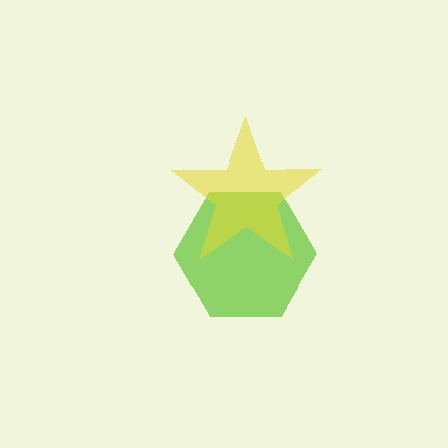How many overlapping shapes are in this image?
There are 2 overlapping shapes in the image.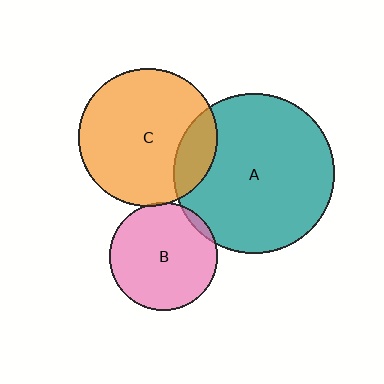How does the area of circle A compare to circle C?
Approximately 1.3 times.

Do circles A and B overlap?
Yes.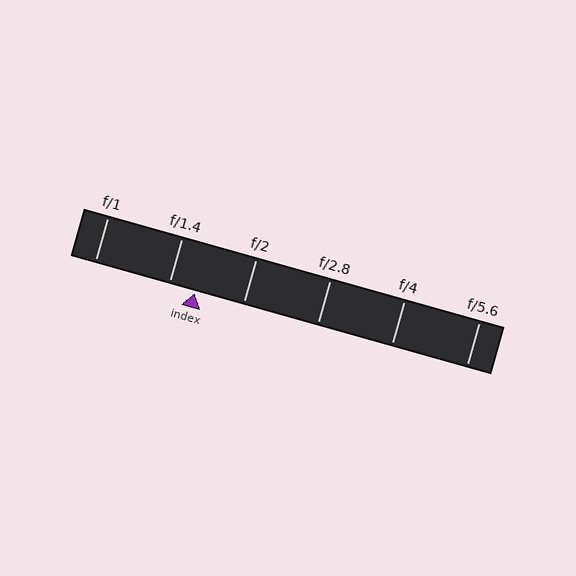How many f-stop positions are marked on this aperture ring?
There are 6 f-stop positions marked.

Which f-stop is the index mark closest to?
The index mark is closest to f/1.4.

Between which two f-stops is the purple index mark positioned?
The index mark is between f/1.4 and f/2.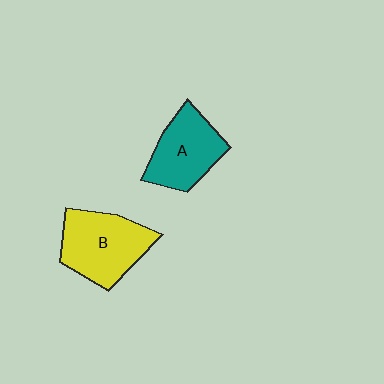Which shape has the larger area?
Shape B (yellow).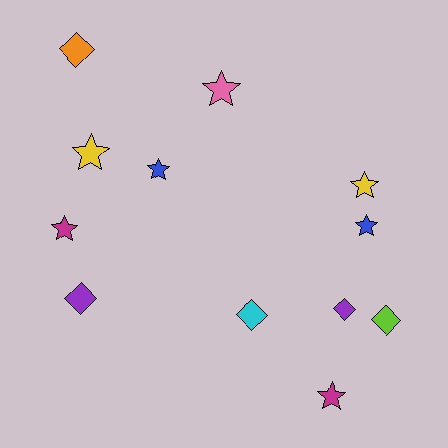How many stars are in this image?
There are 7 stars.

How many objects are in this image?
There are 12 objects.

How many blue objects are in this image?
There are 2 blue objects.